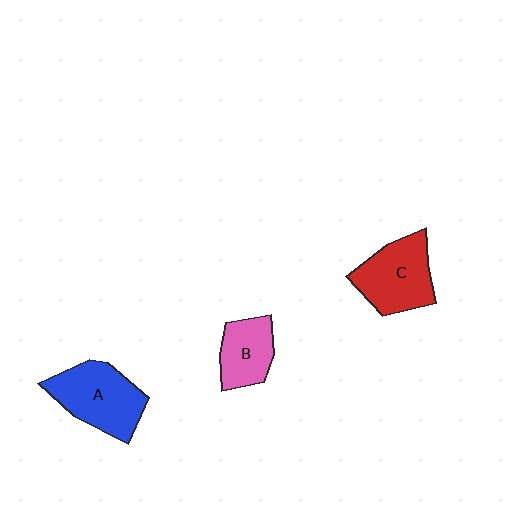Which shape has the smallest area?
Shape B (pink).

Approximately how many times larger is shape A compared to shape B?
Approximately 1.5 times.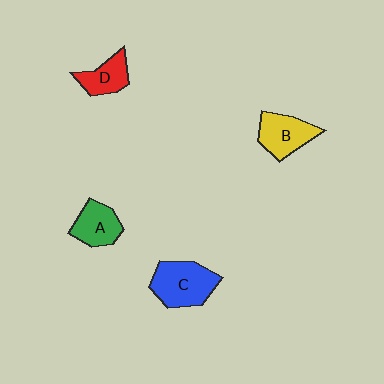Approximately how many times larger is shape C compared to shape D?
Approximately 1.7 times.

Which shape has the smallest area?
Shape D (red).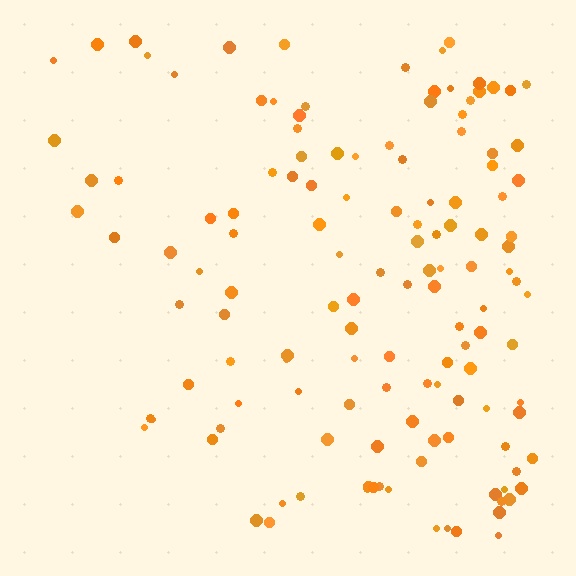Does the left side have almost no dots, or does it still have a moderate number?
Still a moderate number, just noticeably fewer than the right.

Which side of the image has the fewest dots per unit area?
The left.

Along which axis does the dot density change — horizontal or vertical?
Horizontal.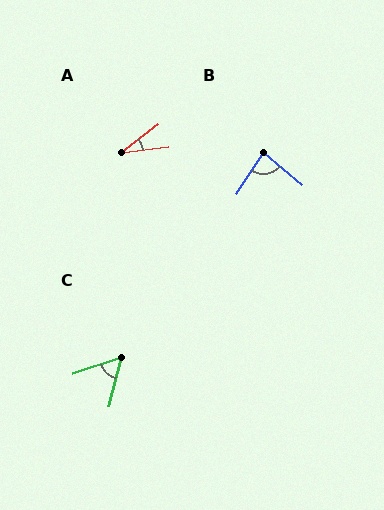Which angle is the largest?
B, at approximately 84 degrees.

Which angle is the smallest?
A, at approximately 30 degrees.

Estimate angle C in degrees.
Approximately 57 degrees.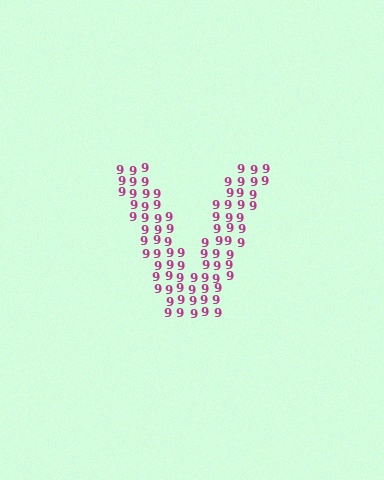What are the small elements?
The small elements are digit 9's.